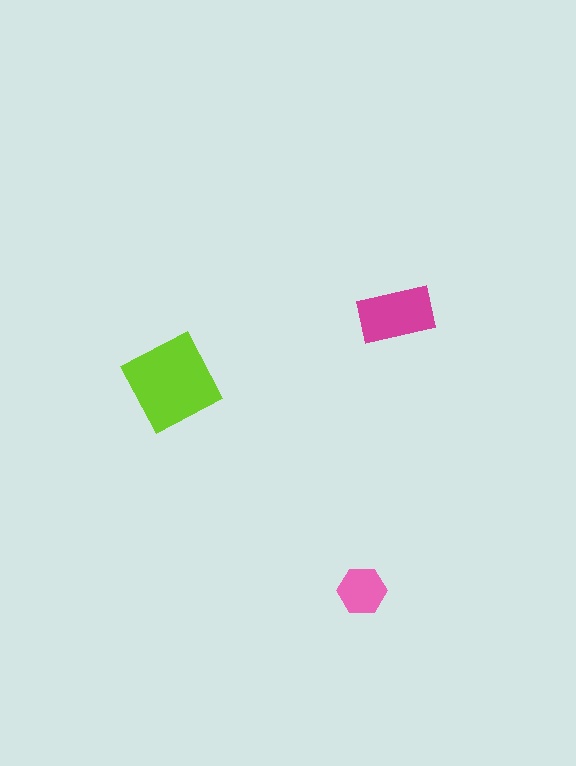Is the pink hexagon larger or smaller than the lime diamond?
Smaller.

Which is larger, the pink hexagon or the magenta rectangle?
The magenta rectangle.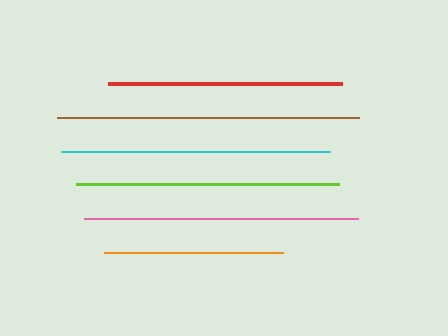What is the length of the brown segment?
The brown segment is approximately 302 pixels long.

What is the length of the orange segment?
The orange segment is approximately 179 pixels long.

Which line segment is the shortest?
The orange line is the shortest at approximately 179 pixels.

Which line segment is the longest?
The brown line is the longest at approximately 302 pixels.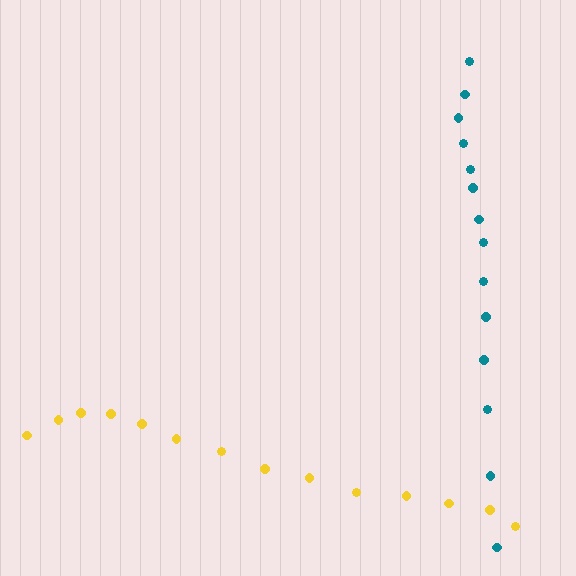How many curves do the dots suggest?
There are 2 distinct paths.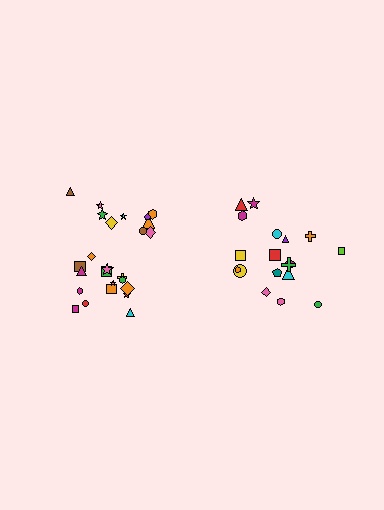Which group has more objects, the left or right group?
The left group.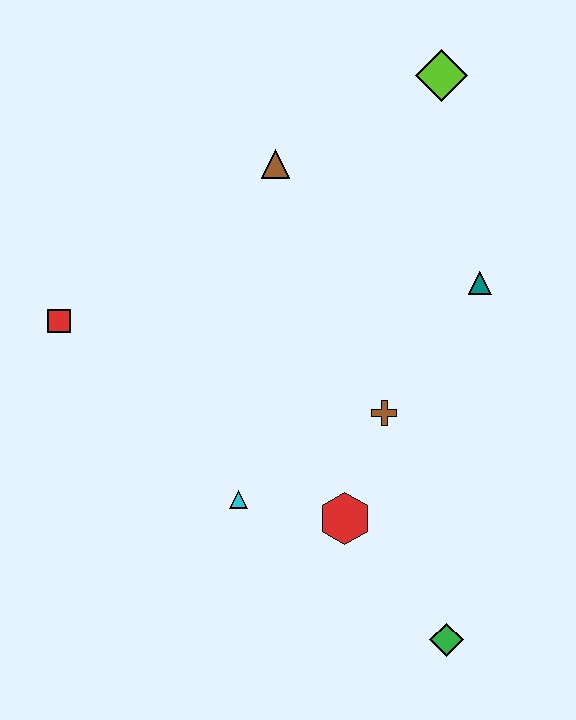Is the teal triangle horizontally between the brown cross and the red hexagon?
No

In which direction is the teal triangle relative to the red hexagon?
The teal triangle is above the red hexagon.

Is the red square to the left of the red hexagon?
Yes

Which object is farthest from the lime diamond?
The green diamond is farthest from the lime diamond.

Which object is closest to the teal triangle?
The brown cross is closest to the teal triangle.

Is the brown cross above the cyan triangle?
Yes